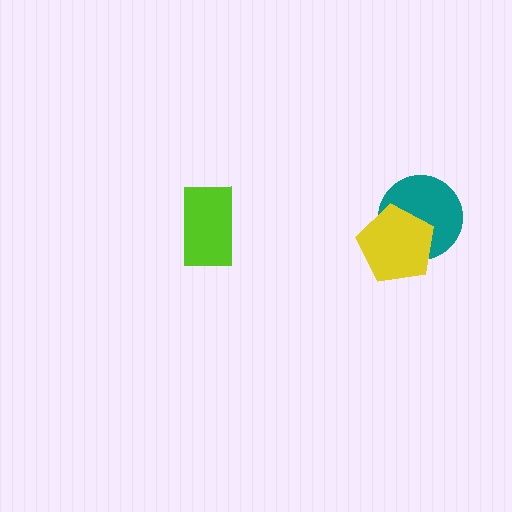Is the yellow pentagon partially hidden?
No, no other shape covers it.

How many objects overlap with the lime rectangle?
0 objects overlap with the lime rectangle.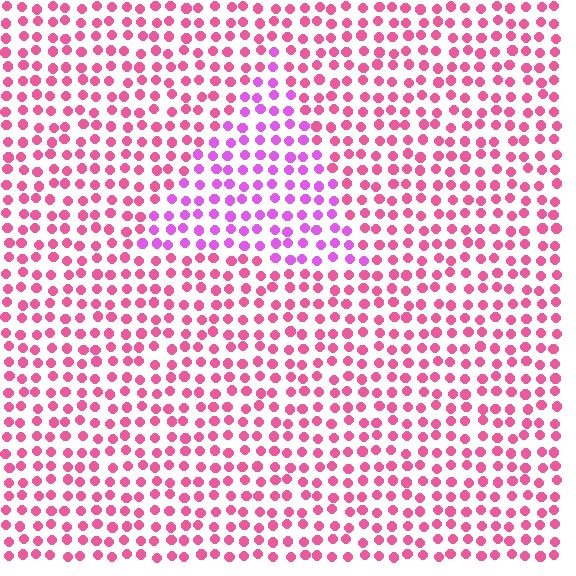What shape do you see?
I see a triangle.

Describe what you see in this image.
The image is filled with small pink elements in a uniform arrangement. A triangle-shaped region is visible where the elements are tinted to a slightly different hue, forming a subtle color boundary.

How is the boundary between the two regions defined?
The boundary is defined purely by a slight shift in hue (about 37 degrees). Spacing, size, and orientation are identical on both sides.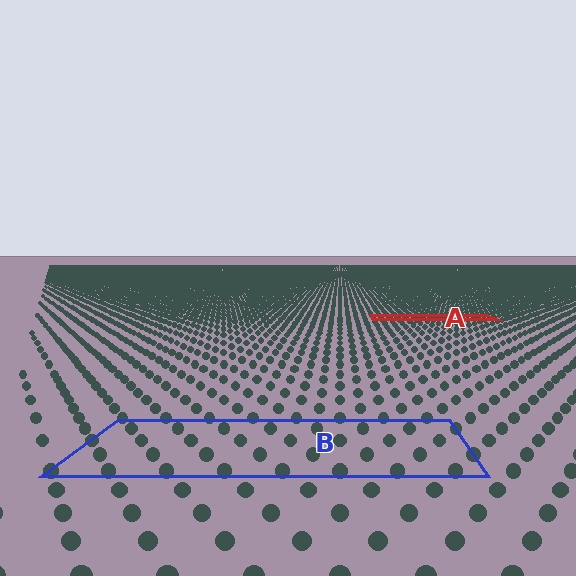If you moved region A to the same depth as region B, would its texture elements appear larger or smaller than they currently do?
They would appear larger. At a closer depth, the same texture elements are projected at a bigger on-screen size.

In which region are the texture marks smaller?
The texture marks are smaller in region A, because it is farther away.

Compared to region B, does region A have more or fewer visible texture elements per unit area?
Region A has more texture elements per unit area — they are packed more densely because it is farther away.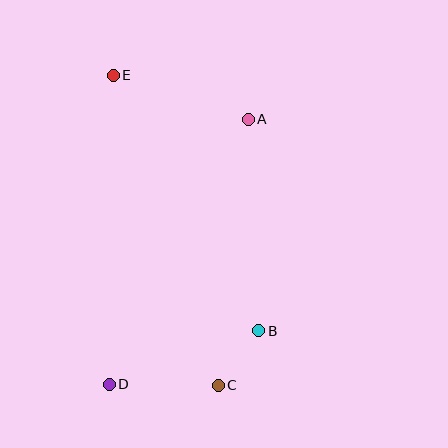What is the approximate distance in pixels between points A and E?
The distance between A and E is approximately 142 pixels.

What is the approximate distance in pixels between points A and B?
The distance between A and B is approximately 212 pixels.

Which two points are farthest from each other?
Points C and E are farthest from each other.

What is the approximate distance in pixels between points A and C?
The distance between A and C is approximately 268 pixels.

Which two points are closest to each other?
Points B and C are closest to each other.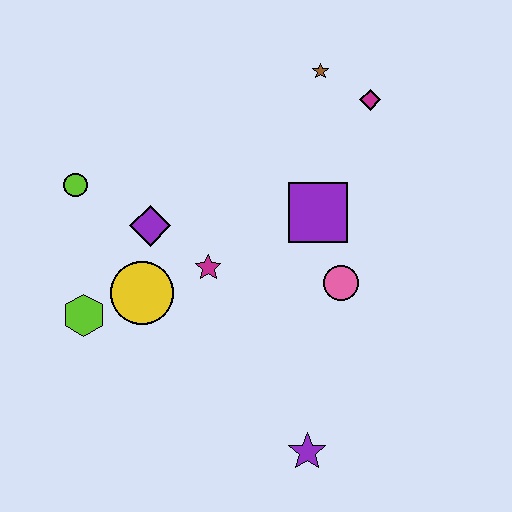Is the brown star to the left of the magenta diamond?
Yes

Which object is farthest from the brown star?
The purple star is farthest from the brown star.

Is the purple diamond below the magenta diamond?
Yes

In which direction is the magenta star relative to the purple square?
The magenta star is to the left of the purple square.